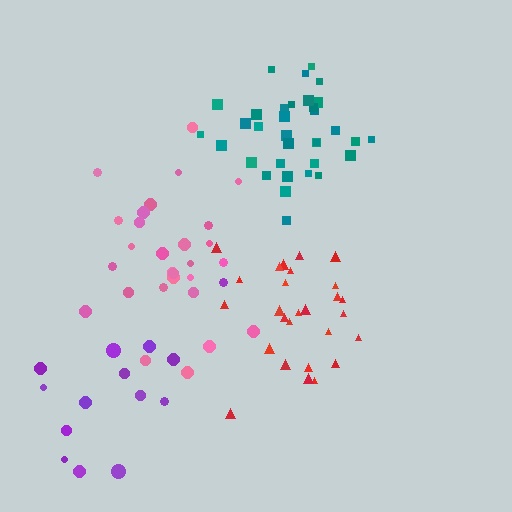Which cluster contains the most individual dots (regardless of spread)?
Teal (34).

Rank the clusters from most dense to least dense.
teal, red, pink, purple.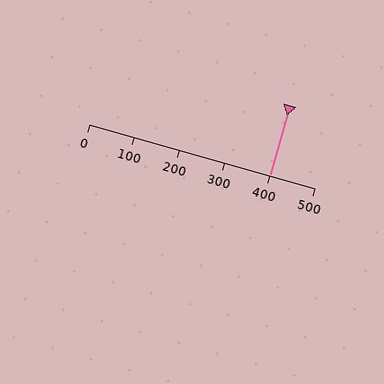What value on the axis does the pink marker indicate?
The marker indicates approximately 400.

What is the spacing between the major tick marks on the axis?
The major ticks are spaced 100 apart.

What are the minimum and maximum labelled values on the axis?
The axis runs from 0 to 500.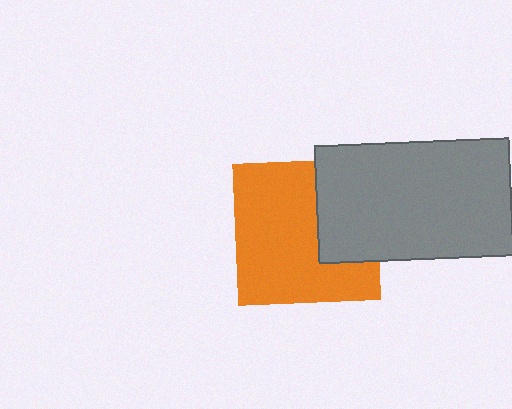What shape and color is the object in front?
The object in front is a gray rectangle.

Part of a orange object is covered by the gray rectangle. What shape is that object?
It is a square.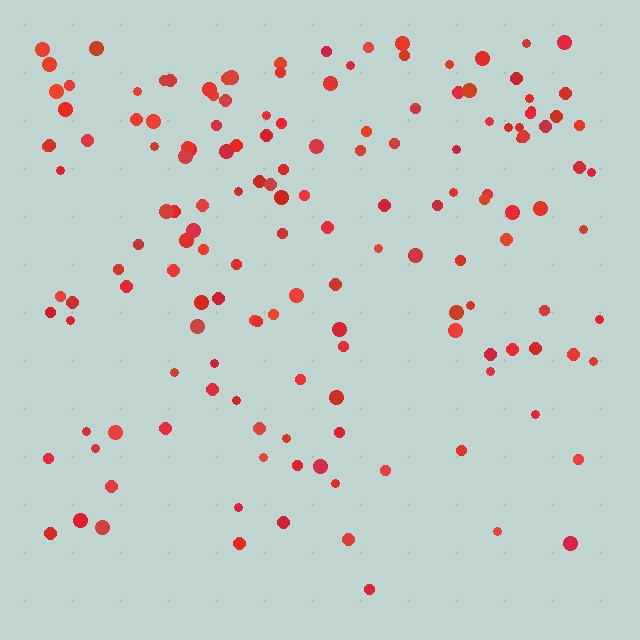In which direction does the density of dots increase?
From bottom to top, with the top side densest.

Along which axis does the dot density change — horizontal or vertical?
Vertical.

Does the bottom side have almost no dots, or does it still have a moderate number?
Still a moderate number, just noticeably fewer than the top.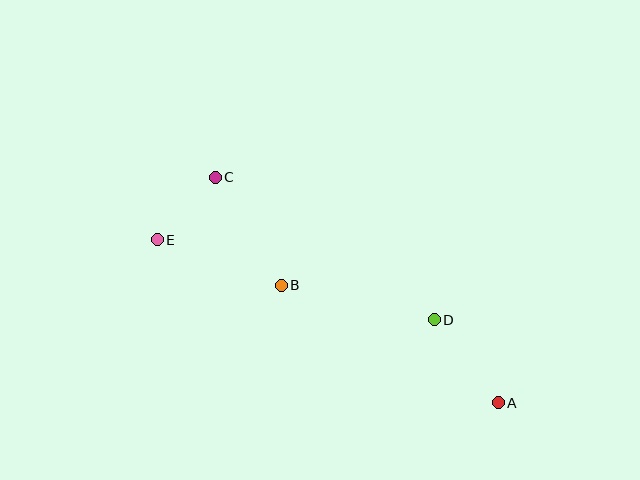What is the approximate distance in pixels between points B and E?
The distance between B and E is approximately 132 pixels.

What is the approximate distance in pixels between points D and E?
The distance between D and E is approximately 288 pixels.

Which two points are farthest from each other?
Points A and E are farthest from each other.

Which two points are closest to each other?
Points C and E are closest to each other.